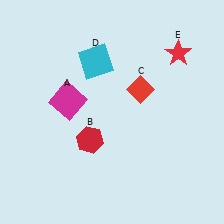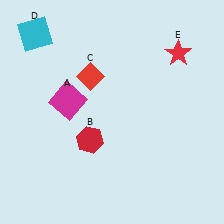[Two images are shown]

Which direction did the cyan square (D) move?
The cyan square (D) moved left.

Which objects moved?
The objects that moved are: the red diamond (C), the cyan square (D).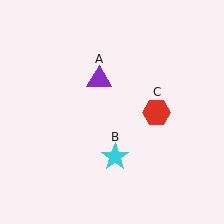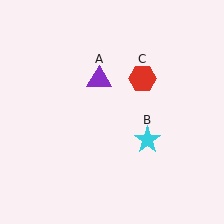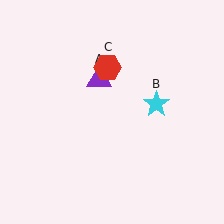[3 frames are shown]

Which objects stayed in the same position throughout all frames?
Purple triangle (object A) remained stationary.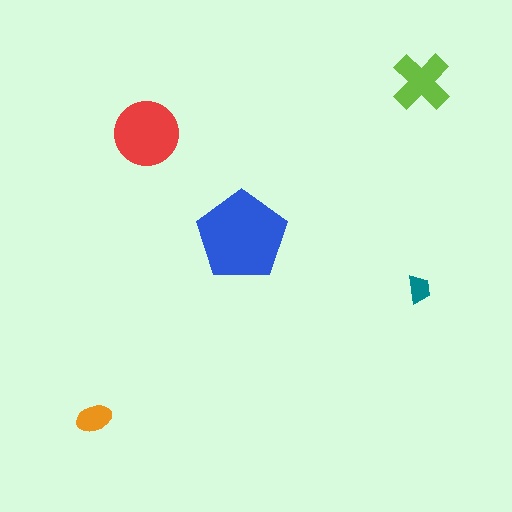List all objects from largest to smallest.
The blue pentagon, the red circle, the lime cross, the orange ellipse, the teal trapezoid.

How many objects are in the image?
There are 5 objects in the image.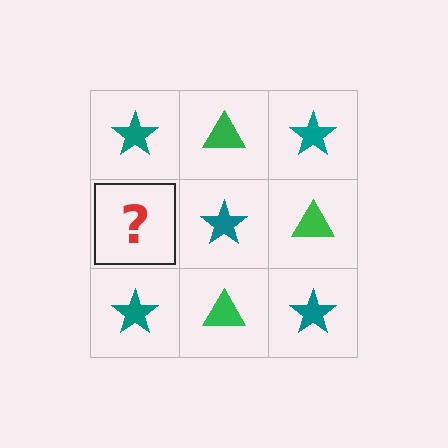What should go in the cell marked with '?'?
The missing cell should contain a green triangle.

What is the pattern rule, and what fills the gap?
The rule is that it alternates teal star and green triangle in a checkerboard pattern. The gap should be filled with a green triangle.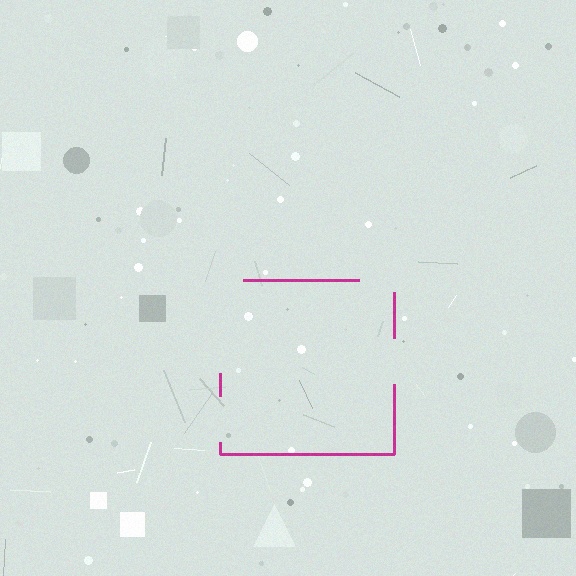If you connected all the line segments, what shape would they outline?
They would outline a square.